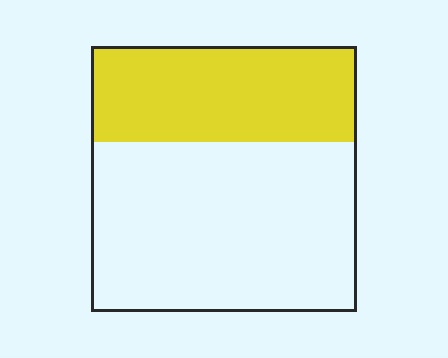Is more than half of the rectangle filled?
No.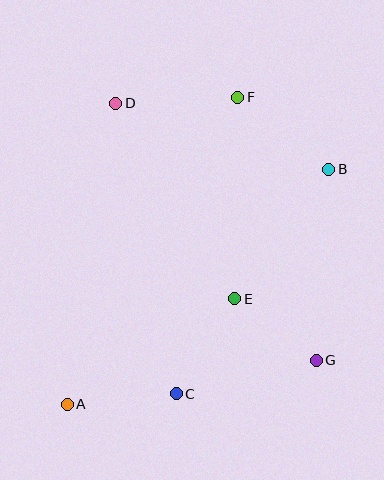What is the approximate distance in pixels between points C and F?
The distance between C and F is approximately 303 pixels.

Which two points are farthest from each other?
Points A and B are farthest from each other.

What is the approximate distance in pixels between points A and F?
The distance between A and F is approximately 351 pixels.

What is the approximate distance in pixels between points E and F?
The distance between E and F is approximately 201 pixels.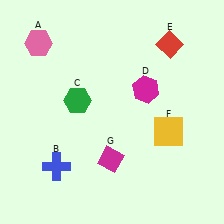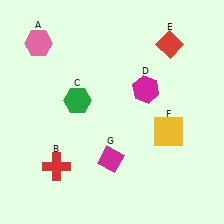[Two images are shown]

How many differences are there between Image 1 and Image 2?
There is 1 difference between the two images.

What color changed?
The cross (B) changed from blue in Image 1 to red in Image 2.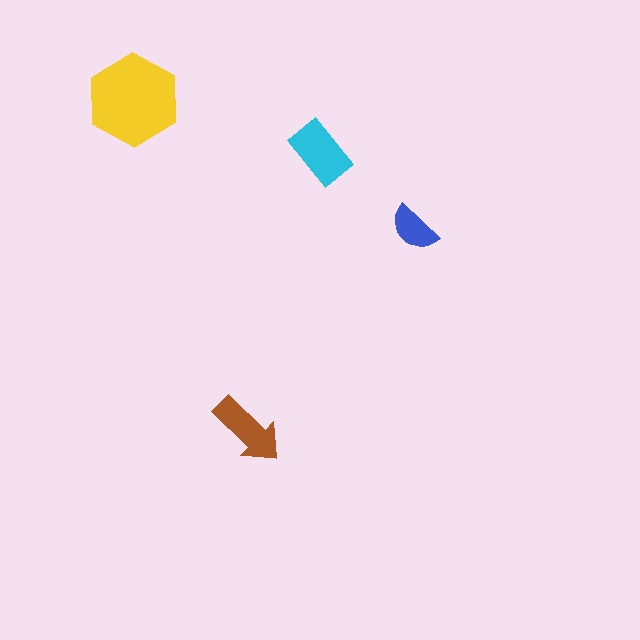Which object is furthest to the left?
The yellow hexagon is leftmost.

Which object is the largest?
The yellow hexagon.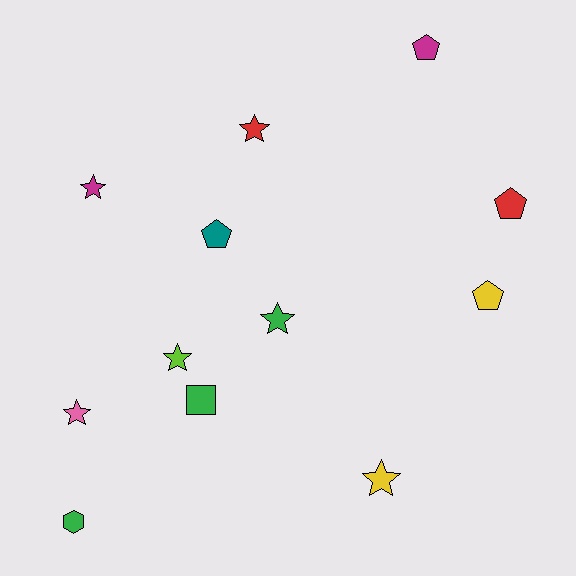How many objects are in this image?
There are 12 objects.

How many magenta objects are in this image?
There are 2 magenta objects.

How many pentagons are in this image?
There are 4 pentagons.